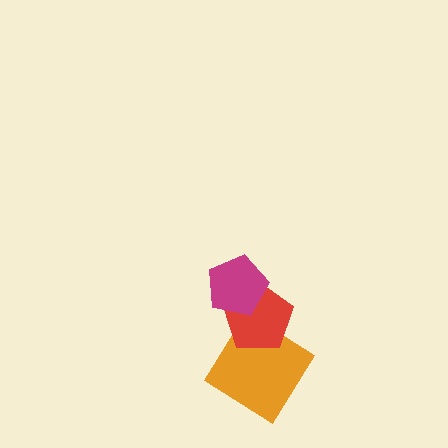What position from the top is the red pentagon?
The red pentagon is 2nd from the top.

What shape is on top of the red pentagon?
The magenta pentagon is on top of the red pentagon.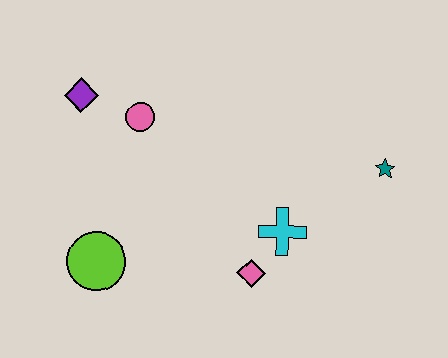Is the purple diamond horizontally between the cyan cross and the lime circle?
No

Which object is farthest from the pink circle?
The teal star is farthest from the pink circle.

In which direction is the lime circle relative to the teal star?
The lime circle is to the left of the teal star.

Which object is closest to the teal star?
The cyan cross is closest to the teal star.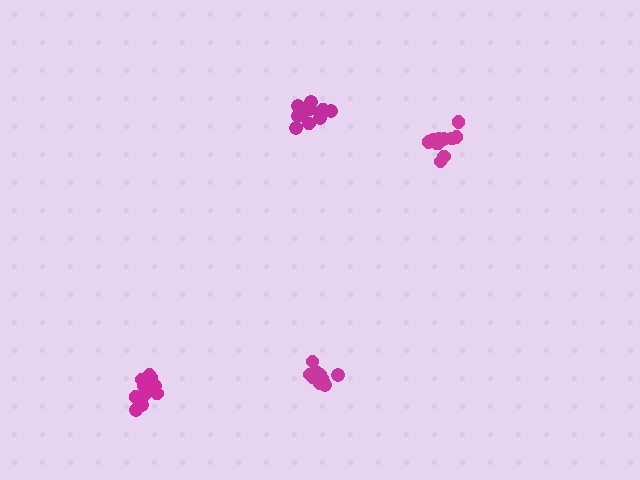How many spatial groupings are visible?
There are 4 spatial groupings.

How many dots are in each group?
Group 1: 11 dots, Group 2: 14 dots, Group 3: 14 dots, Group 4: 10 dots (49 total).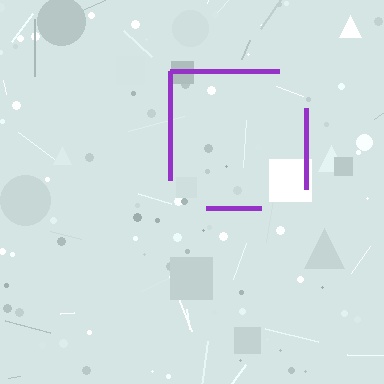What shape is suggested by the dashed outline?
The dashed outline suggests a square.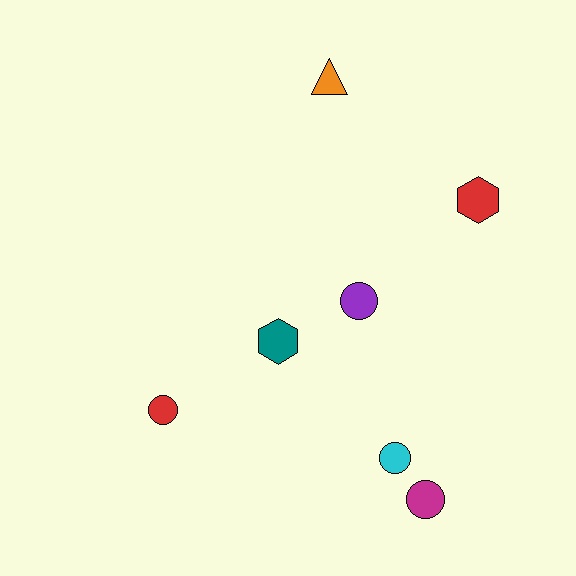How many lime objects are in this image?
There are no lime objects.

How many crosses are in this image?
There are no crosses.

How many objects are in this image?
There are 7 objects.